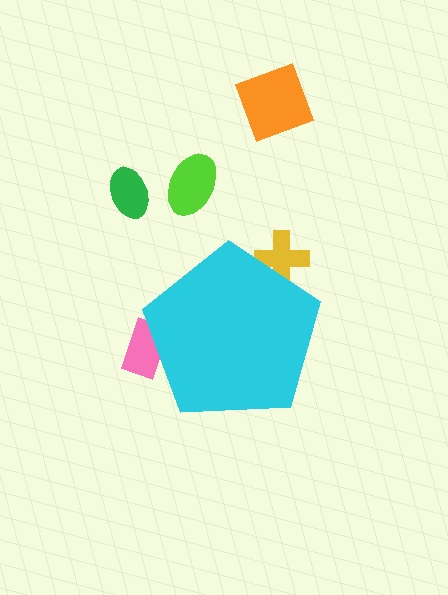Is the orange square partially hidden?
No, the orange square is fully visible.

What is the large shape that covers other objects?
A cyan pentagon.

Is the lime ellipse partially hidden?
No, the lime ellipse is fully visible.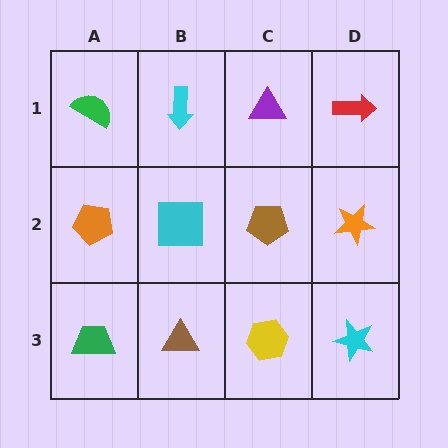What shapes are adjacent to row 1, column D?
An orange star (row 2, column D), a purple triangle (row 1, column C).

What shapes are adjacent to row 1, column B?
A cyan square (row 2, column B), a green semicircle (row 1, column A), a purple triangle (row 1, column C).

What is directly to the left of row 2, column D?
A brown pentagon.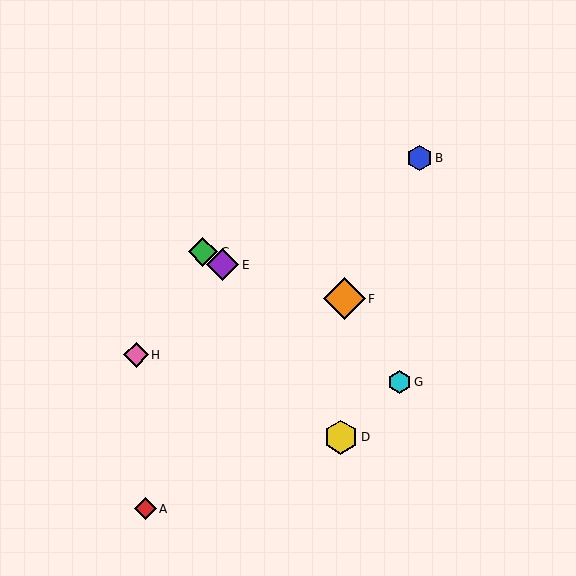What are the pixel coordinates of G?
Object G is at (399, 382).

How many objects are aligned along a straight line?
3 objects (C, E, G) are aligned along a straight line.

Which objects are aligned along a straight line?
Objects C, E, G are aligned along a straight line.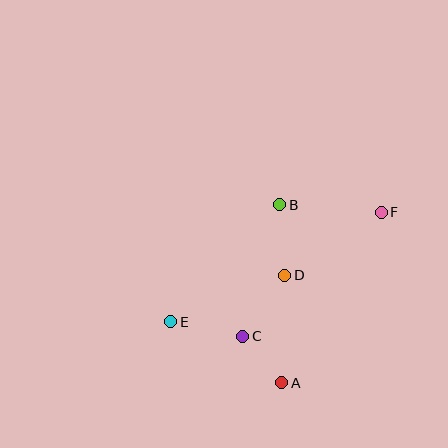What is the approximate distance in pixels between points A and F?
The distance between A and F is approximately 197 pixels.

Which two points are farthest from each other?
Points E and F are farthest from each other.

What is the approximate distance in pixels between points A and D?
The distance between A and D is approximately 107 pixels.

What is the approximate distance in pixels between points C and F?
The distance between C and F is approximately 186 pixels.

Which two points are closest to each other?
Points A and C are closest to each other.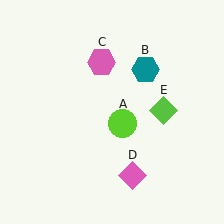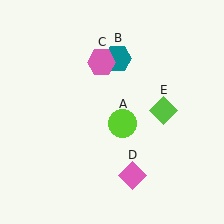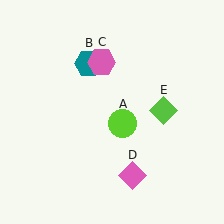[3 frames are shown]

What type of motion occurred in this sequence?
The teal hexagon (object B) rotated counterclockwise around the center of the scene.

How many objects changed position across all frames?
1 object changed position: teal hexagon (object B).